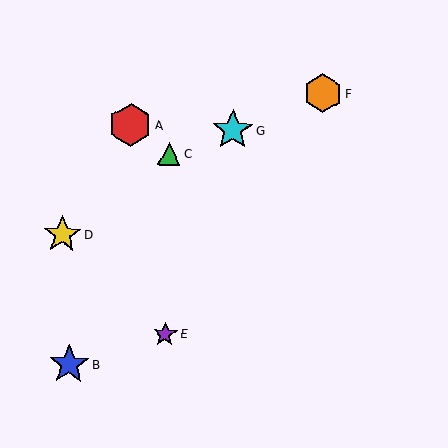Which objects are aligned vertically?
Objects C, E are aligned vertically.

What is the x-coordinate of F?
Object F is at x≈323.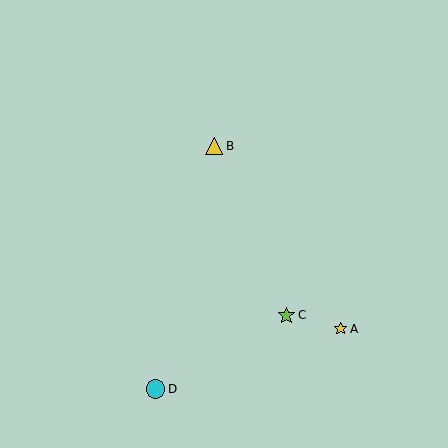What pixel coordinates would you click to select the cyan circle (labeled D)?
Click at (156, 389) to select the cyan circle D.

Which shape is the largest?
The cyan circle (labeled D) is the largest.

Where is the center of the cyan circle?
The center of the cyan circle is at (156, 389).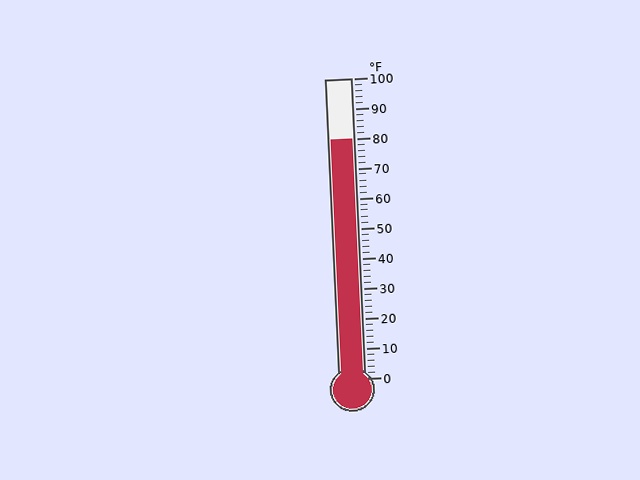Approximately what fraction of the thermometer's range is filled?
The thermometer is filled to approximately 80% of its range.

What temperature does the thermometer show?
The thermometer shows approximately 80°F.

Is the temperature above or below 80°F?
The temperature is at 80°F.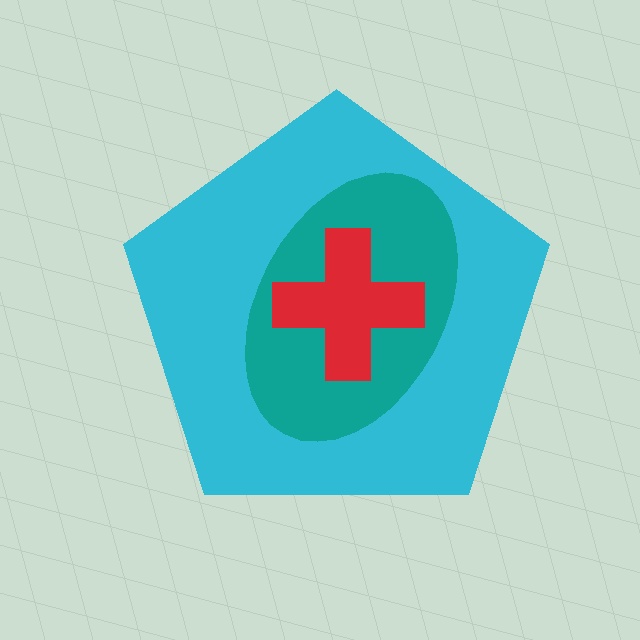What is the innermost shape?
The red cross.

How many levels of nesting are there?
3.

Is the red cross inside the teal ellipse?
Yes.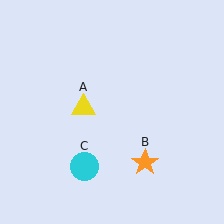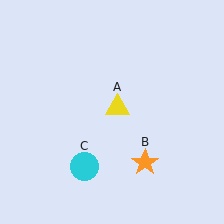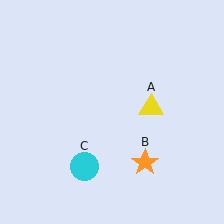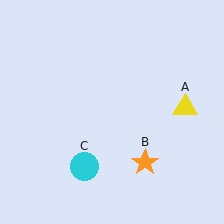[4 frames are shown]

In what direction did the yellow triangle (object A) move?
The yellow triangle (object A) moved right.